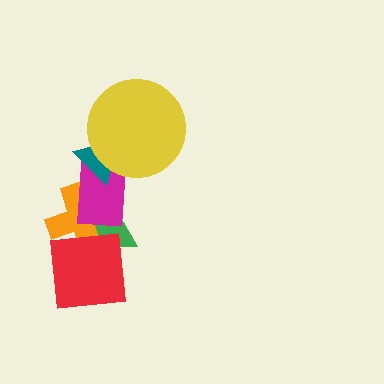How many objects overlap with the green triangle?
3 objects overlap with the green triangle.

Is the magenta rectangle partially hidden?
Yes, it is partially covered by another shape.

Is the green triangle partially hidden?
Yes, it is partially covered by another shape.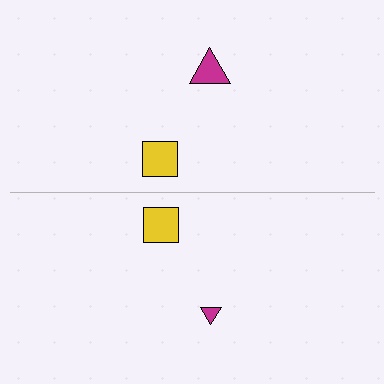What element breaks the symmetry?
The magenta triangle on the bottom side has a different size than its mirror counterpart.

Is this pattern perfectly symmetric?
No, the pattern is not perfectly symmetric. The magenta triangle on the bottom side has a different size than its mirror counterpart.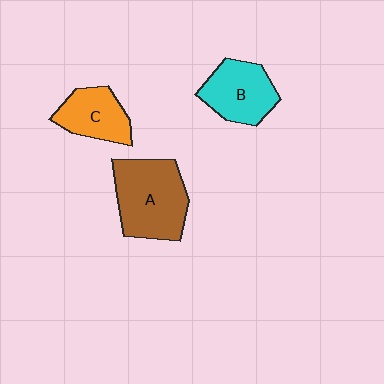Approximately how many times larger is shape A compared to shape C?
Approximately 1.6 times.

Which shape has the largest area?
Shape A (brown).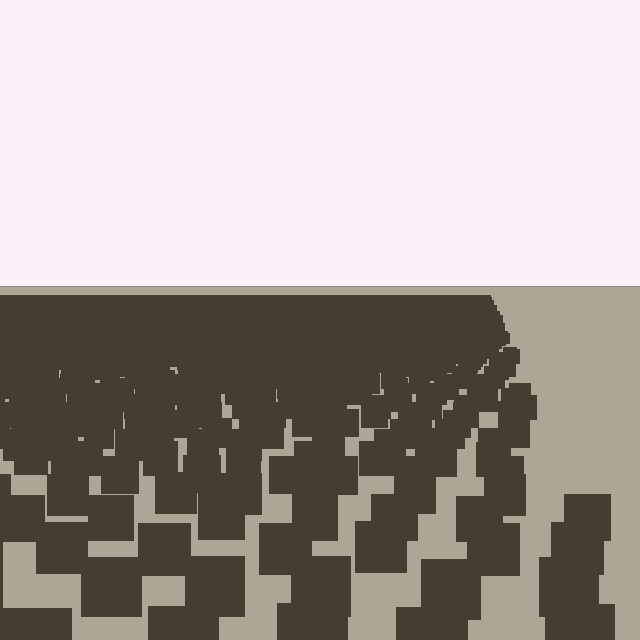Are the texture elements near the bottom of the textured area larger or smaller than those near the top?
Larger. Near the bottom, elements are closer to the viewer and appear at a bigger on-screen size.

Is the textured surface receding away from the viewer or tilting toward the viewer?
The surface is receding away from the viewer. Texture elements get smaller and denser toward the top.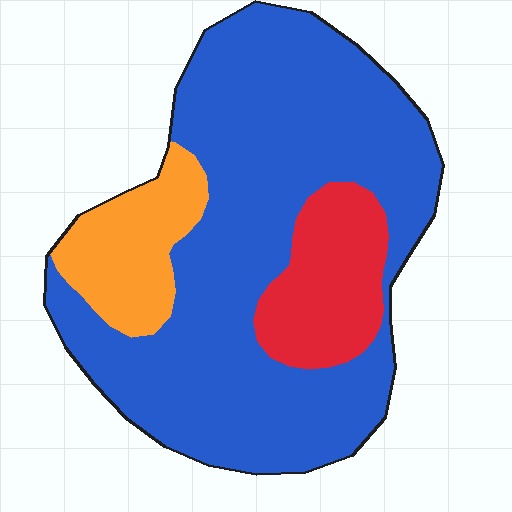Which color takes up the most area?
Blue, at roughly 70%.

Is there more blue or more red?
Blue.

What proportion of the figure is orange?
Orange takes up about one eighth (1/8) of the figure.